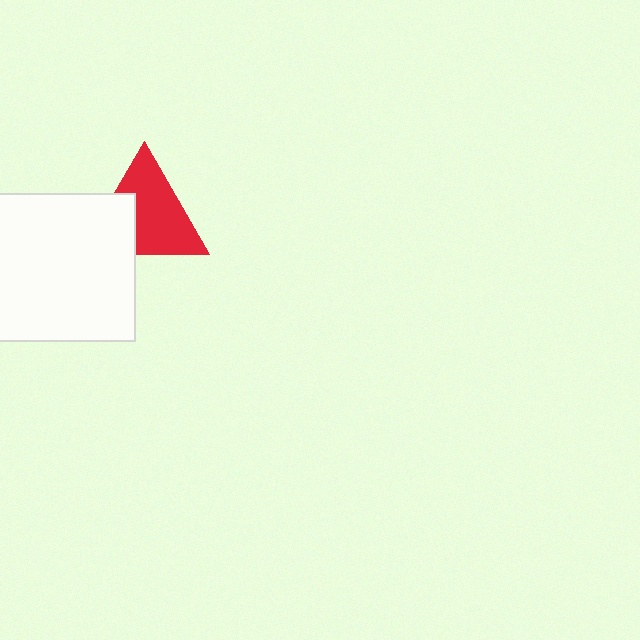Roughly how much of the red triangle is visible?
Most of it is visible (roughly 68%).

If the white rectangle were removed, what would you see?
You would see the complete red triangle.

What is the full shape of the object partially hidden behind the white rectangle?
The partially hidden object is a red triangle.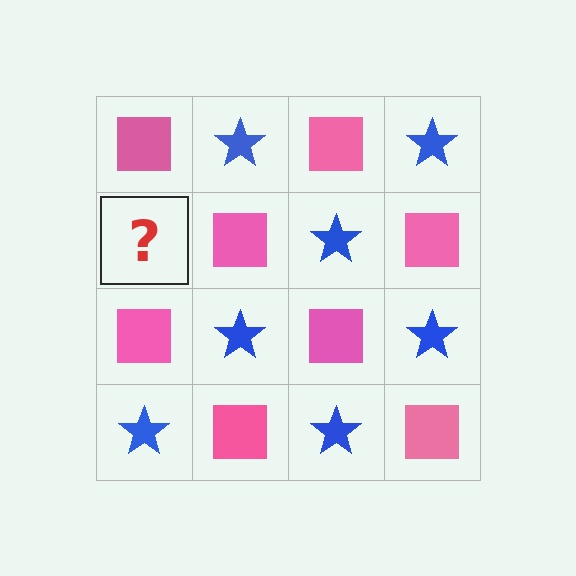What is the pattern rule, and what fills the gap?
The rule is that it alternates pink square and blue star in a checkerboard pattern. The gap should be filled with a blue star.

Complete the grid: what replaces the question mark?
The question mark should be replaced with a blue star.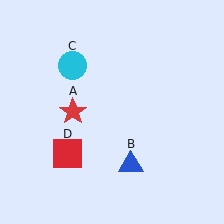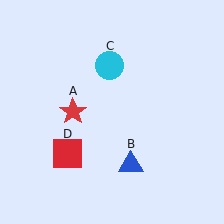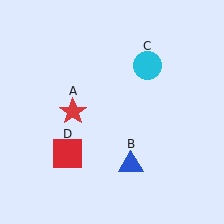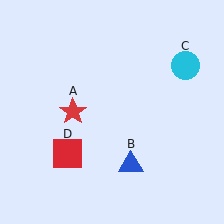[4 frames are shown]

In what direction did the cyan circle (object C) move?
The cyan circle (object C) moved right.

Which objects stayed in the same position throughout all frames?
Red star (object A) and blue triangle (object B) and red square (object D) remained stationary.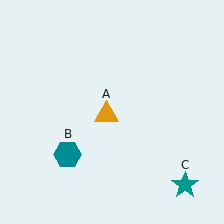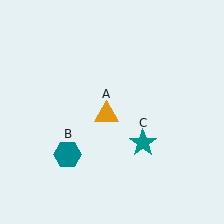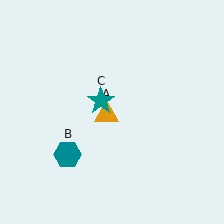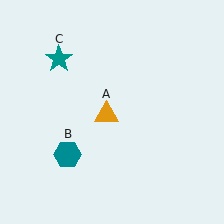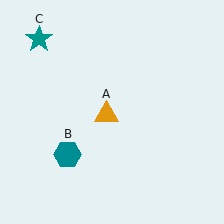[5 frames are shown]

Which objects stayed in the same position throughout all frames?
Orange triangle (object A) and teal hexagon (object B) remained stationary.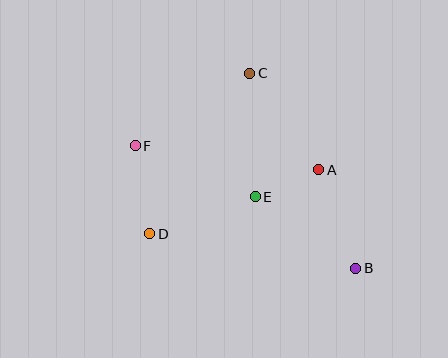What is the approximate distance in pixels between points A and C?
The distance between A and C is approximately 119 pixels.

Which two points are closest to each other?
Points A and E are closest to each other.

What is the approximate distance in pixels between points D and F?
The distance between D and F is approximately 89 pixels.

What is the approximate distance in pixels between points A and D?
The distance between A and D is approximately 181 pixels.